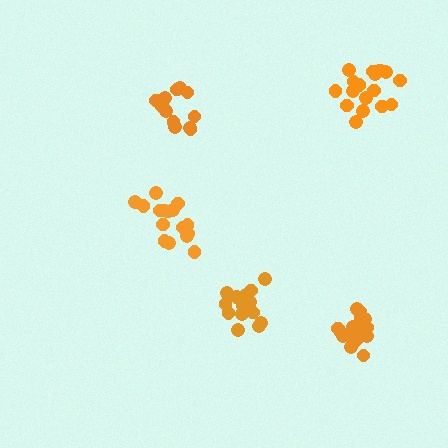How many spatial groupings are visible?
There are 5 spatial groupings.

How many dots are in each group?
Group 1: 15 dots, Group 2: 16 dots, Group 3: 12 dots, Group 4: 17 dots, Group 5: 18 dots (78 total).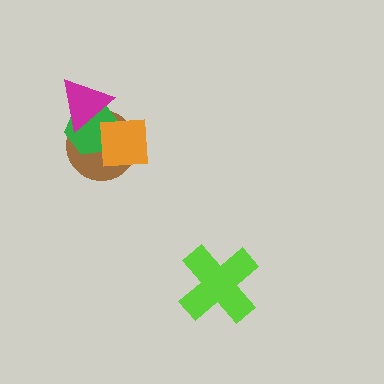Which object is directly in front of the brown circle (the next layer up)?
The green hexagon is directly in front of the brown circle.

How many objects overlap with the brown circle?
3 objects overlap with the brown circle.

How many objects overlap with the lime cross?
0 objects overlap with the lime cross.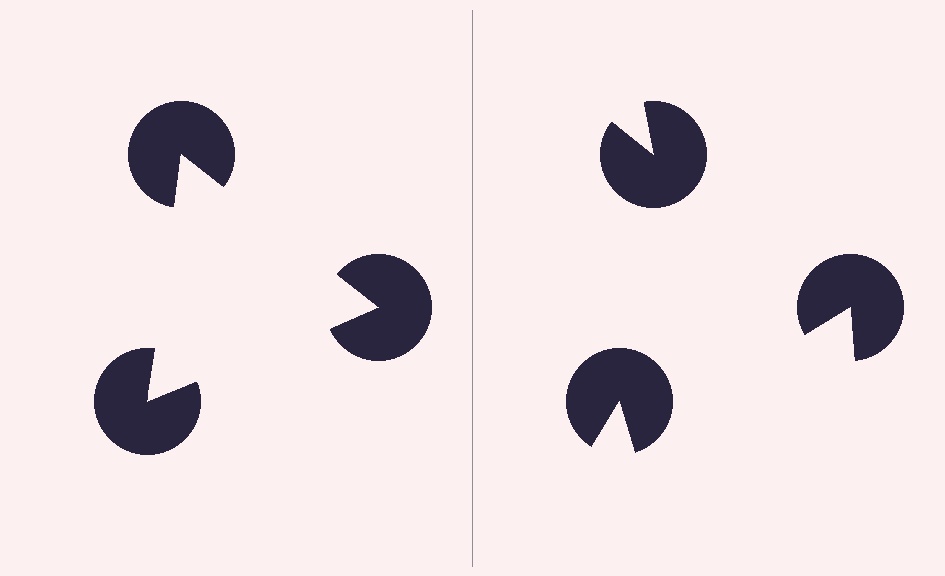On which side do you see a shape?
An illusory triangle appears on the left side. On the right side the wedge cuts are rotated, so no coherent shape forms.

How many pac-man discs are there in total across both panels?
6 — 3 on each side.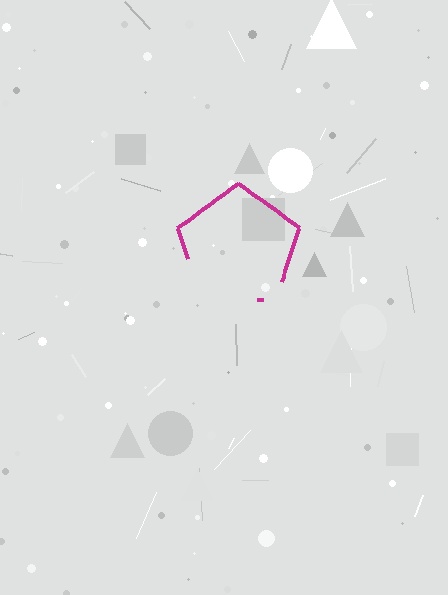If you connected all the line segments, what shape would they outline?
They would outline a pentagon.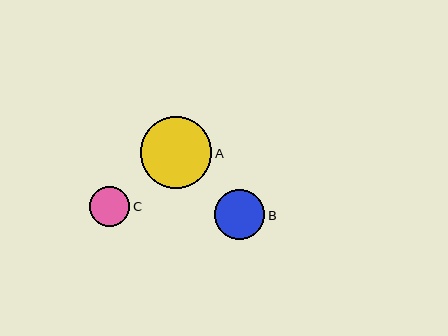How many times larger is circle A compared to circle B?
Circle A is approximately 1.4 times the size of circle B.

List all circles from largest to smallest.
From largest to smallest: A, B, C.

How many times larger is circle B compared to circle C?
Circle B is approximately 1.3 times the size of circle C.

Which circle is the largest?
Circle A is the largest with a size of approximately 71 pixels.